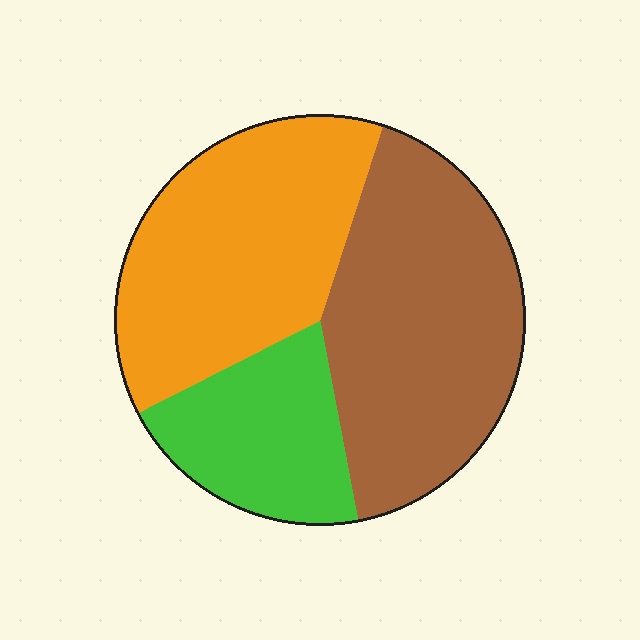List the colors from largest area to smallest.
From largest to smallest: brown, orange, green.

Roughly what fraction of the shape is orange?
Orange covers roughly 40% of the shape.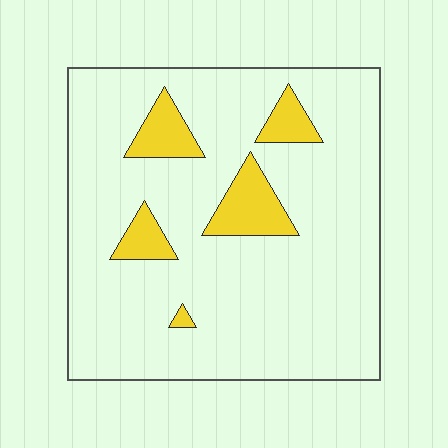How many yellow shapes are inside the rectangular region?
5.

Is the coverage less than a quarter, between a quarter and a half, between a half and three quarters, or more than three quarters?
Less than a quarter.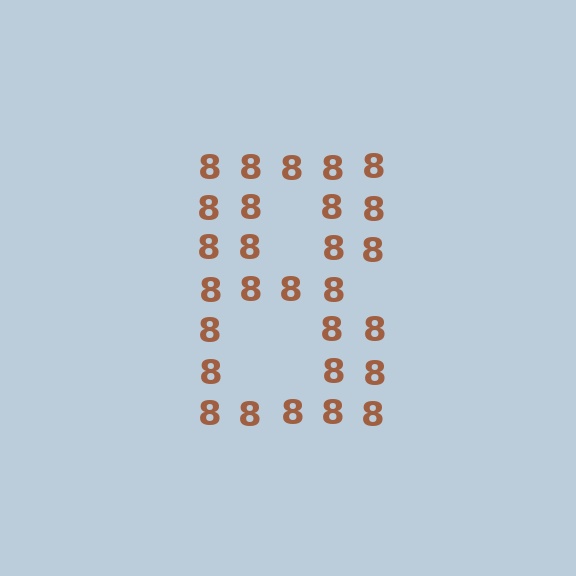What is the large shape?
The large shape is the digit 8.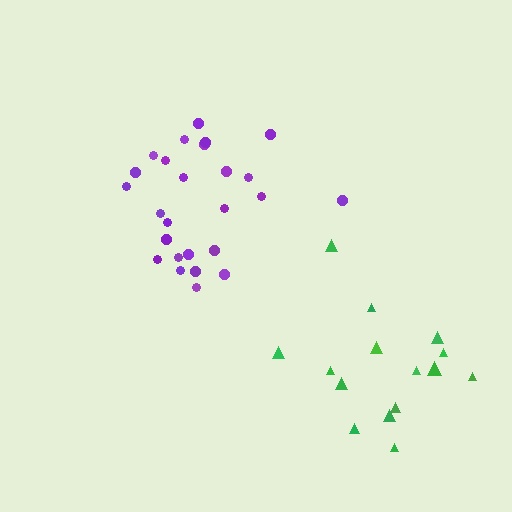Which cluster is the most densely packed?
Purple.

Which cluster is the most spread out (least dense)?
Green.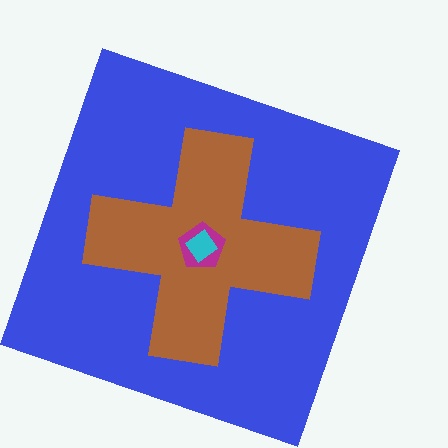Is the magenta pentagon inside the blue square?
Yes.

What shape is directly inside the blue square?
The brown cross.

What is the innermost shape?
The cyan diamond.